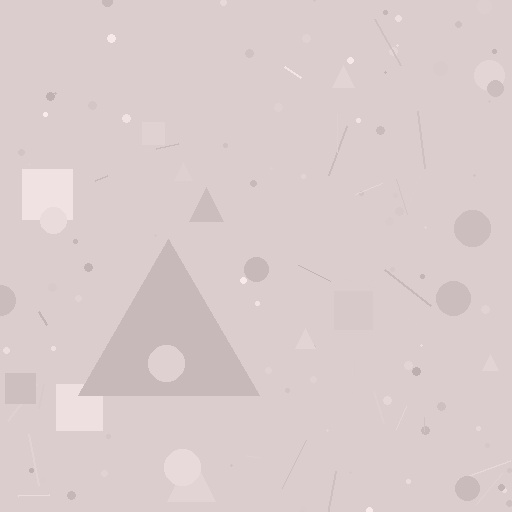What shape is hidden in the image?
A triangle is hidden in the image.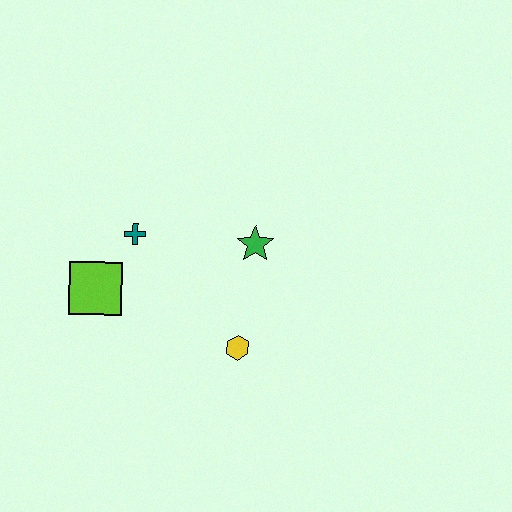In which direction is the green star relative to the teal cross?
The green star is to the right of the teal cross.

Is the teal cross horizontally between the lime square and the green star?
Yes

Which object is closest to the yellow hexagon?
The green star is closest to the yellow hexagon.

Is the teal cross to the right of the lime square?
Yes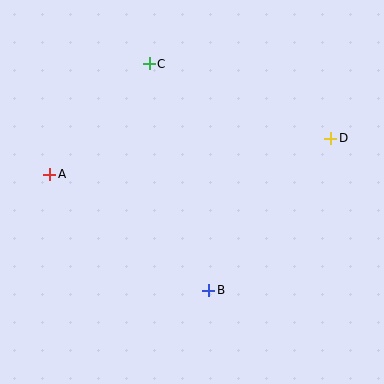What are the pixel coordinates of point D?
Point D is at (331, 138).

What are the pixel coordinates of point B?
Point B is at (209, 290).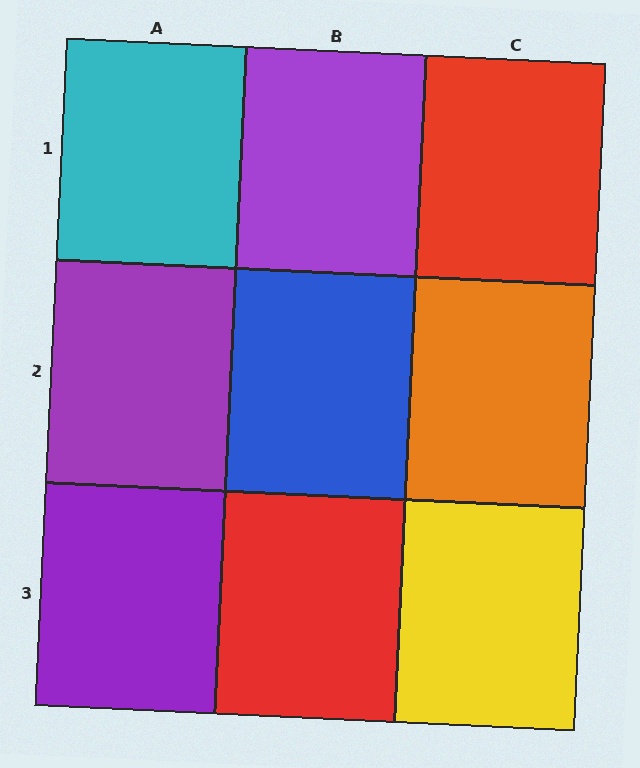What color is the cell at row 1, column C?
Red.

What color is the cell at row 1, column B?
Purple.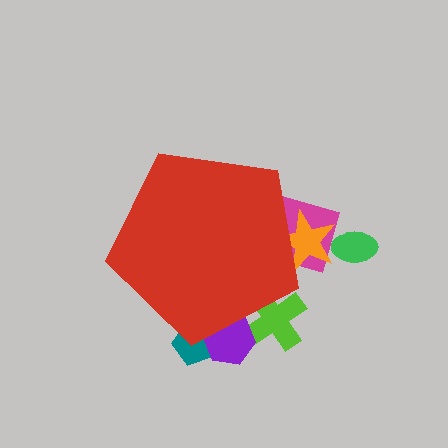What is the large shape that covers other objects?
A red pentagon.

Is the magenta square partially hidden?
Yes, the magenta square is partially hidden behind the red pentagon.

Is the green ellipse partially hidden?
No, the green ellipse is fully visible.